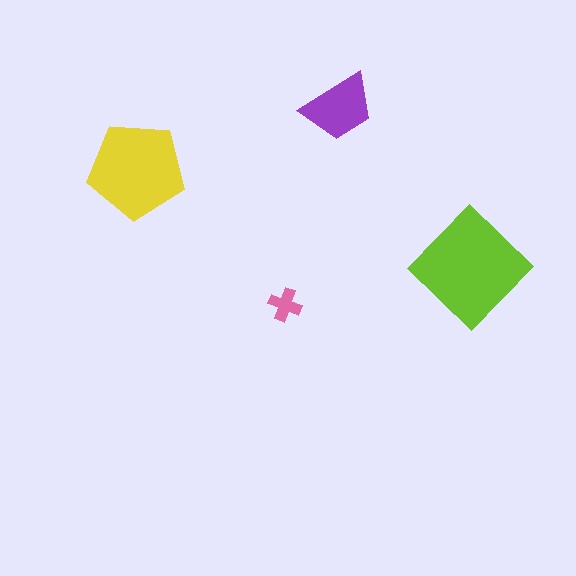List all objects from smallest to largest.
The pink cross, the purple trapezoid, the yellow pentagon, the lime diamond.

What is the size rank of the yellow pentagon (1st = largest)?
2nd.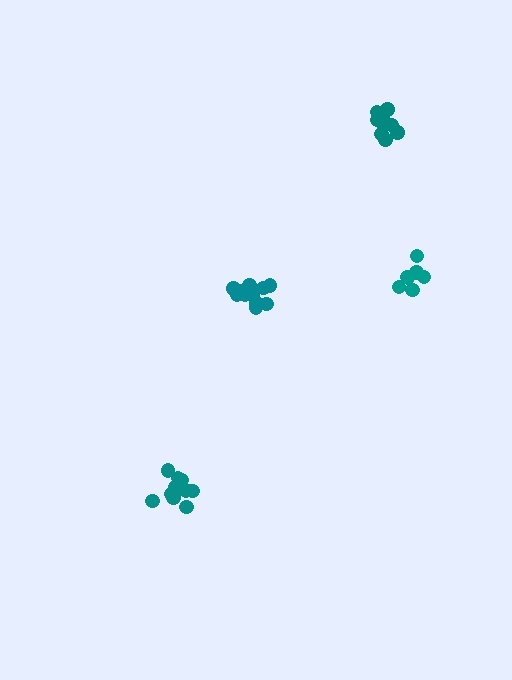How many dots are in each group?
Group 1: 11 dots, Group 2: 7 dots, Group 3: 12 dots, Group 4: 9 dots (39 total).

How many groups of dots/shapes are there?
There are 4 groups.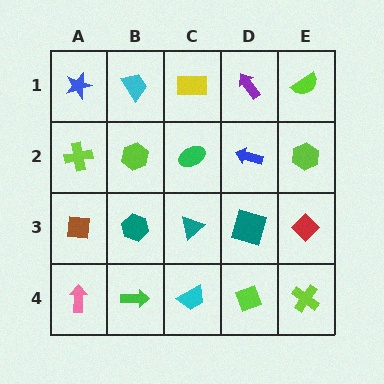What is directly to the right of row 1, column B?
A yellow rectangle.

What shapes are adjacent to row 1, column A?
A lime cross (row 2, column A), a cyan trapezoid (row 1, column B).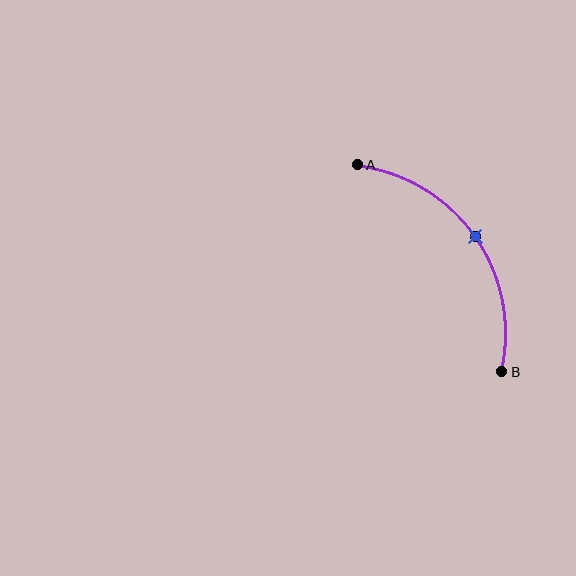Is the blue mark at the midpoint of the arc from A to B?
Yes. The blue mark lies on the arc at equal arc-length from both A and B — it is the arc midpoint.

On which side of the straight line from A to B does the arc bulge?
The arc bulges above and to the right of the straight line connecting A and B.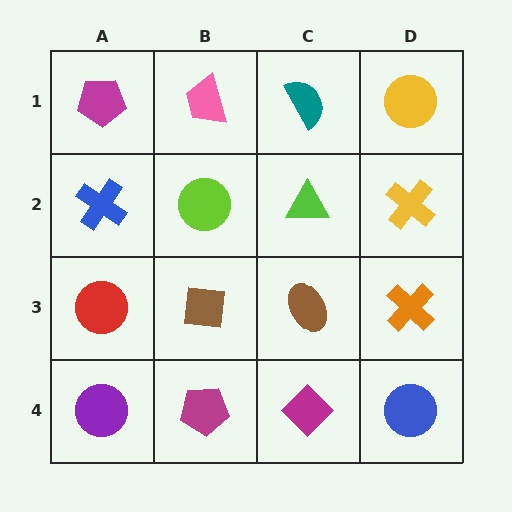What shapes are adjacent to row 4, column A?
A red circle (row 3, column A), a magenta pentagon (row 4, column B).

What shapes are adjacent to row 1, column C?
A lime triangle (row 2, column C), a pink trapezoid (row 1, column B), a yellow circle (row 1, column D).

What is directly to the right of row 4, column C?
A blue circle.